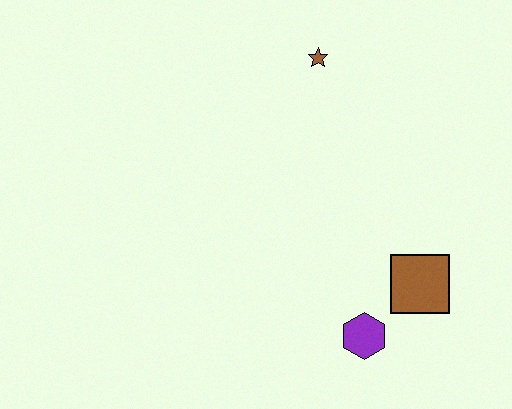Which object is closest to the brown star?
The brown square is closest to the brown star.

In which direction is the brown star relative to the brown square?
The brown star is above the brown square.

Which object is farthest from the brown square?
The brown star is farthest from the brown square.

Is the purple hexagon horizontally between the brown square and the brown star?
Yes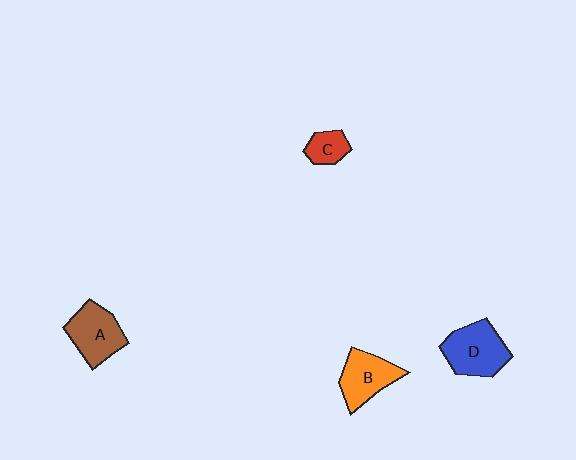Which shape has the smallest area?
Shape C (red).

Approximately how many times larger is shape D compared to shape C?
Approximately 2.3 times.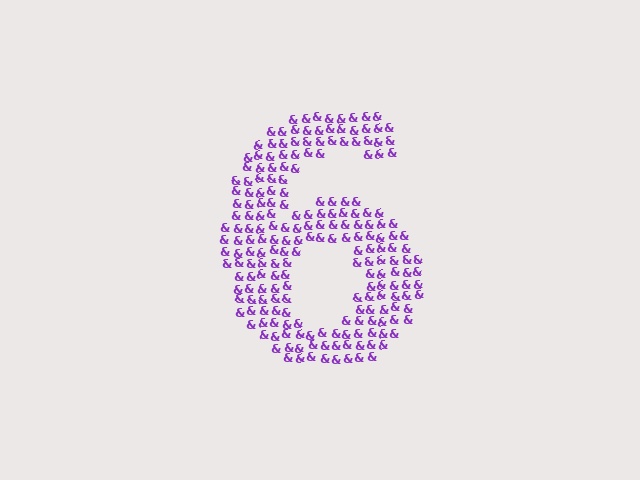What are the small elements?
The small elements are ampersands.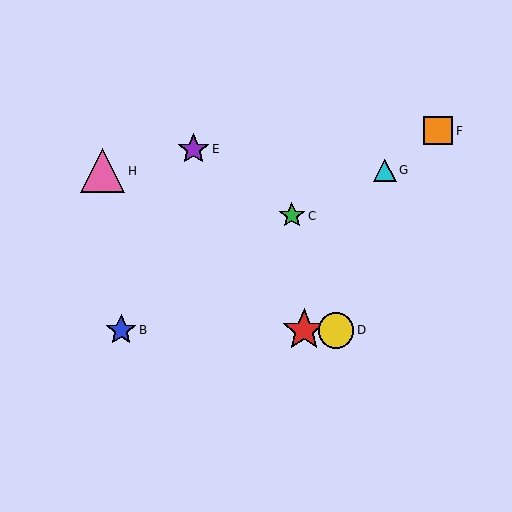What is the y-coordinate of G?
Object G is at y≈170.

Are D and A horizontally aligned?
Yes, both are at y≈330.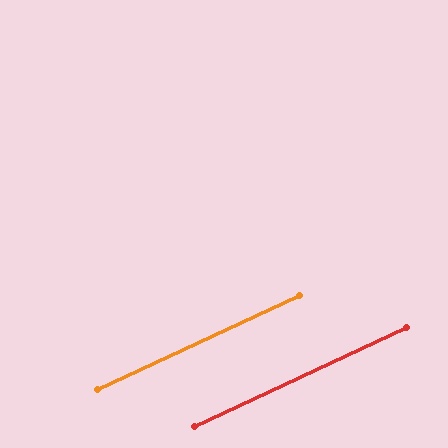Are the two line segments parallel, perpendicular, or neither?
Parallel — their directions differ by only 0.1°.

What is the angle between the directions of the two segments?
Approximately 0 degrees.